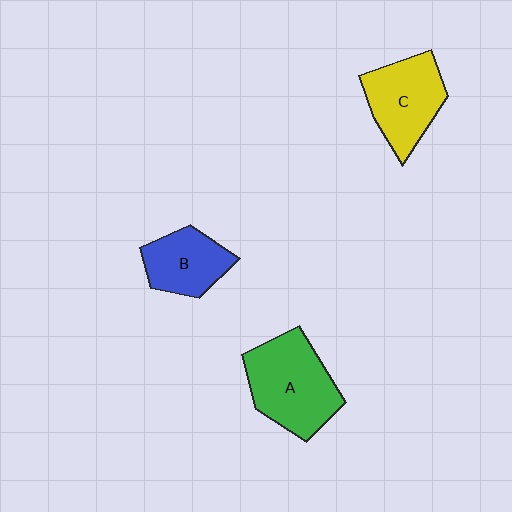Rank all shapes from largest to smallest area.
From largest to smallest: A (green), C (yellow), B (blue).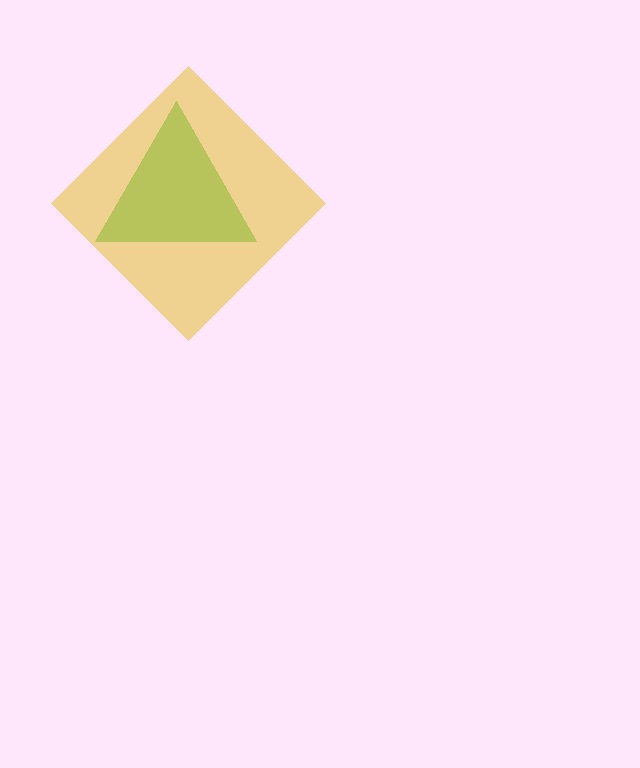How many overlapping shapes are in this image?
There are 2 overlapping shapes in the image.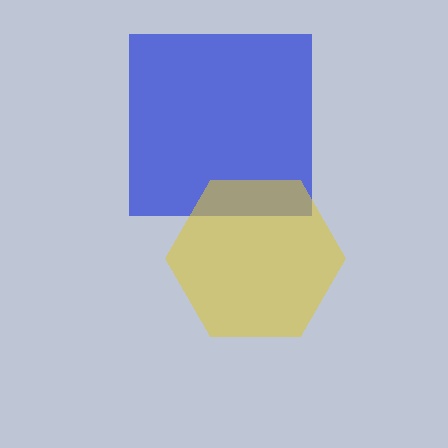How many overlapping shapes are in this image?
There are 2 overlapping shapes in the image.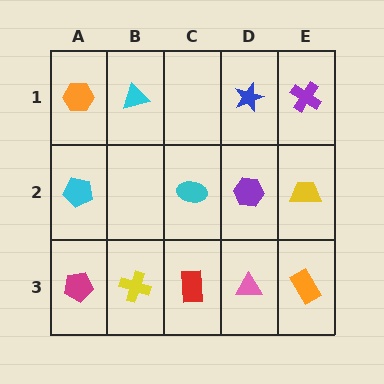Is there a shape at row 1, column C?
No, that cell is empty.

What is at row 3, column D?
A pink triangle.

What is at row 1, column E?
A purple cross.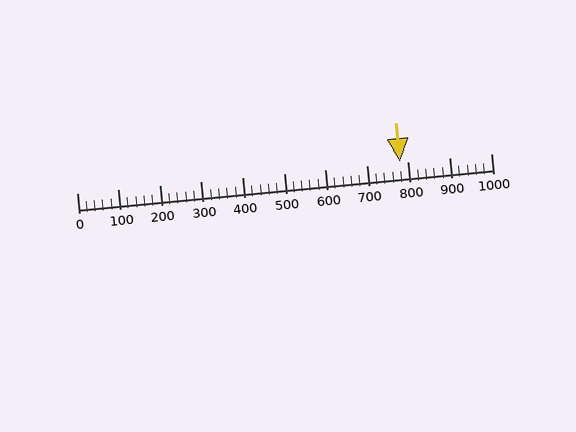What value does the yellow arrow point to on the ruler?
The yellow arrow points to approximately 780.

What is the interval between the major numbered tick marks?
The major tick marks are spaced 100 units apart.